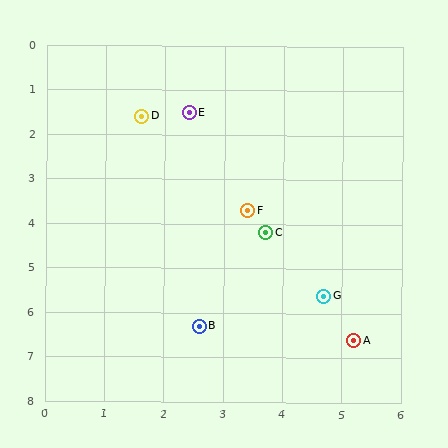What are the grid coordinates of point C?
Point C is at approximately (3.7, 4.2).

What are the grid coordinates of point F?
Point F is at approximately (3.4, 3.7).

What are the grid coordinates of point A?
Point A is at approximately (5.2, 6.6).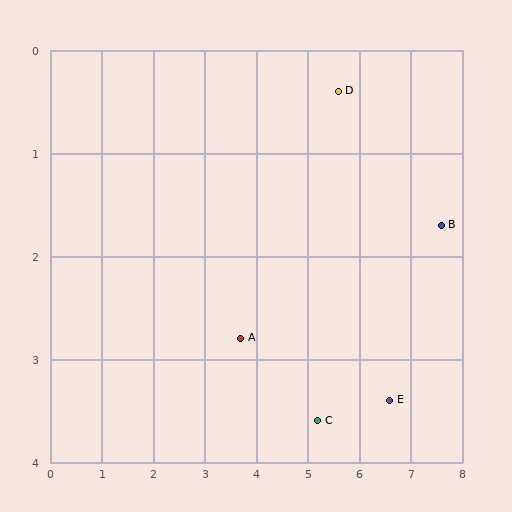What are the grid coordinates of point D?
Point D is at approximately (5.6, 0.4).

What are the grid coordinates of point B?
Point B is at approximately (7.6, 1.7).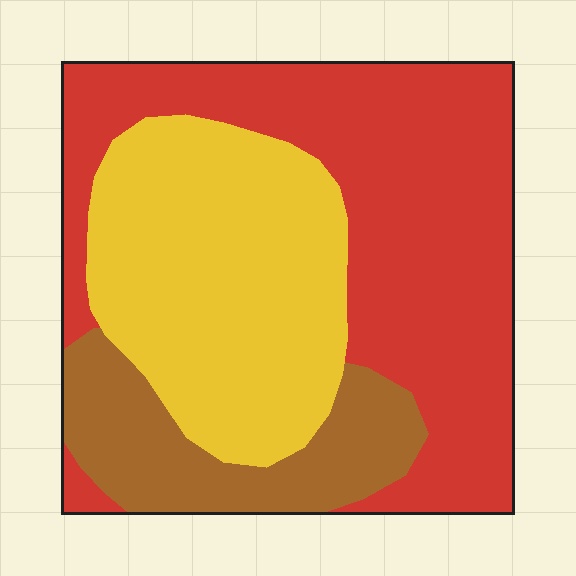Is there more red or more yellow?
Red.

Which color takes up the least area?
Brown, at roughly 15%.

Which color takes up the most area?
Red, at roughly 50%.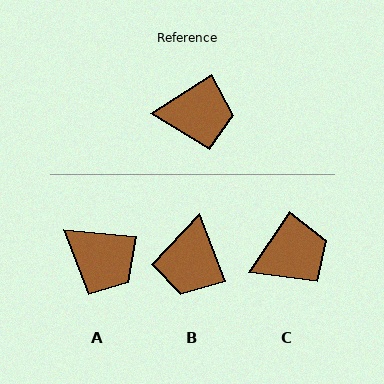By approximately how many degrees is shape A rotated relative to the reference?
Approximately 38 degrees clockwise.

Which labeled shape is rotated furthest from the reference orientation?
B, about 102 degrees away.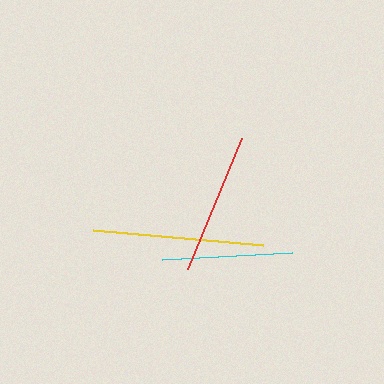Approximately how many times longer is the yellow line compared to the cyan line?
The yellow line is approximately 1.3 times the length of the cyan line.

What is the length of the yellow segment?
The yellow segment is approximately 170 pixels long.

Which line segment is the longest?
The yellow line is the longest at approximately 170 pixels.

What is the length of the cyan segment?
The cyan segment is approximately 131 pixels long.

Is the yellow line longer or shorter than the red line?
The yellow line is longer than the red line.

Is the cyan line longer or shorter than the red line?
The red line is longer than the cyan line.